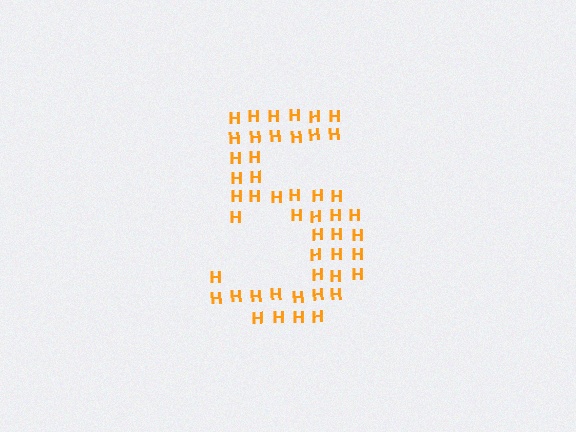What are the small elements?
The small elements are letter H's.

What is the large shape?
The large shape is the digit 5.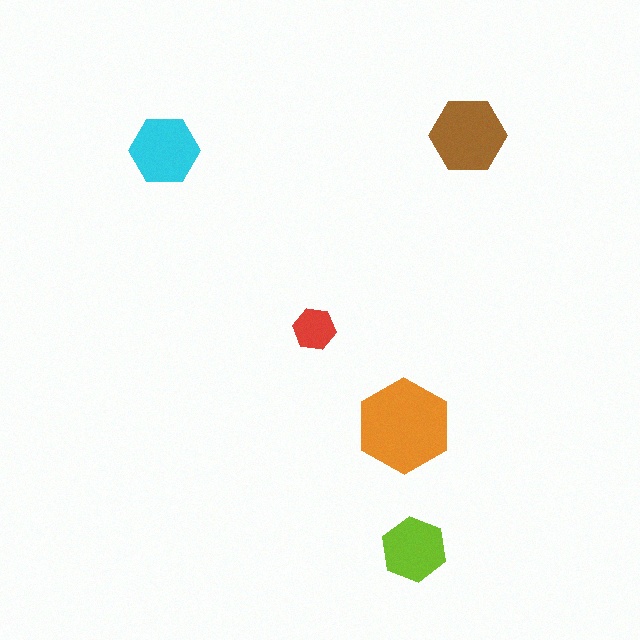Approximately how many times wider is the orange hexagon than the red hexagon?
About 2 times wider.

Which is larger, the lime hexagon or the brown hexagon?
The brown one.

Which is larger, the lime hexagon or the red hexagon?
The lime one.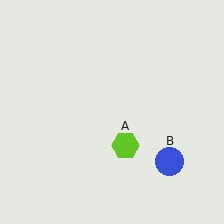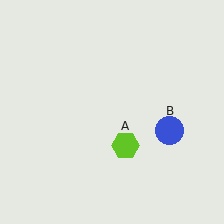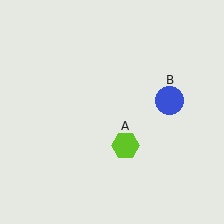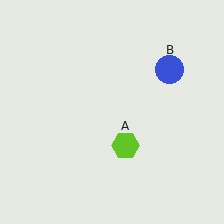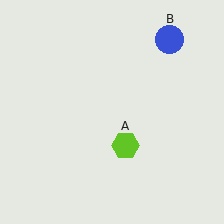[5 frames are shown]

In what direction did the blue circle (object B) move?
The blue circle (object B) moved up.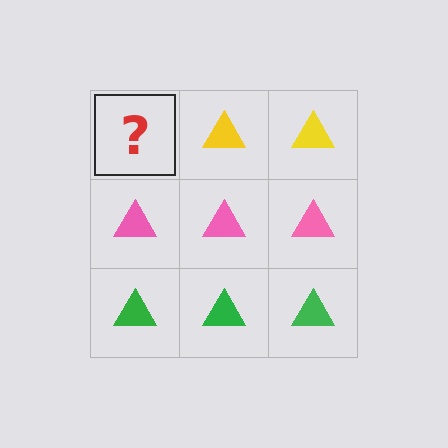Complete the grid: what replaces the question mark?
The question mark should be replaced with a yellow triangle.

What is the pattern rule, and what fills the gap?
The rule is that each row has a consistent color. The gap should be filled with a yellow triangle.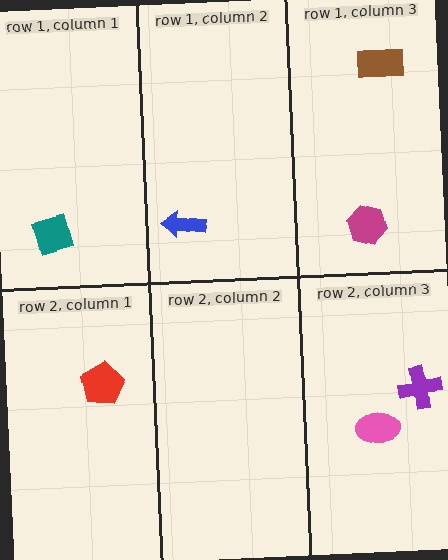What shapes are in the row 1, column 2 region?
The blue arrow.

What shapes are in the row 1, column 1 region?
The teal diamond.